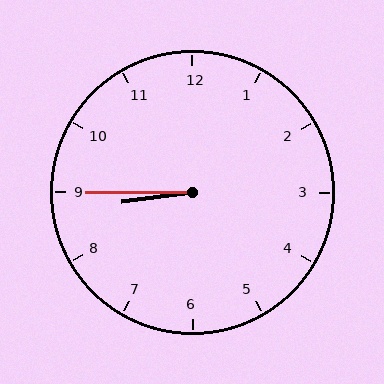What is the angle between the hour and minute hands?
Approximately 8 degrees.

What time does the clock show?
8:45.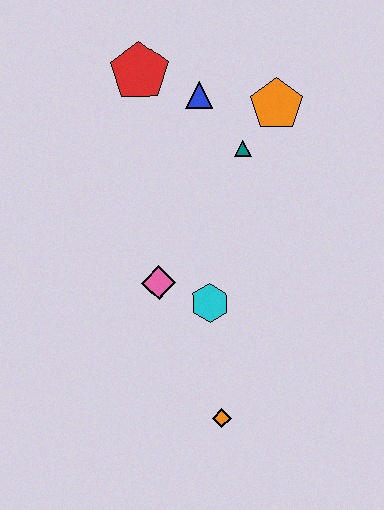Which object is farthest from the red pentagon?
The orange diamond is farthest from the red pentagon.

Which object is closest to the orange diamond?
The cyan hexagon is closest to the orange diamond.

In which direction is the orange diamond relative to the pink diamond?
The orange diamond is below the pink diamond.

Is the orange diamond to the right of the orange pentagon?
No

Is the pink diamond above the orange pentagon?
No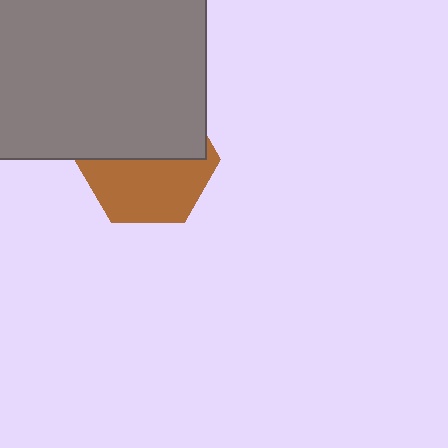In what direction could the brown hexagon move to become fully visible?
The brown hexagon could move down. That would shift it out from behind the gray square entirely.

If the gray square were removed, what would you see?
You would see the complete brown hexagon.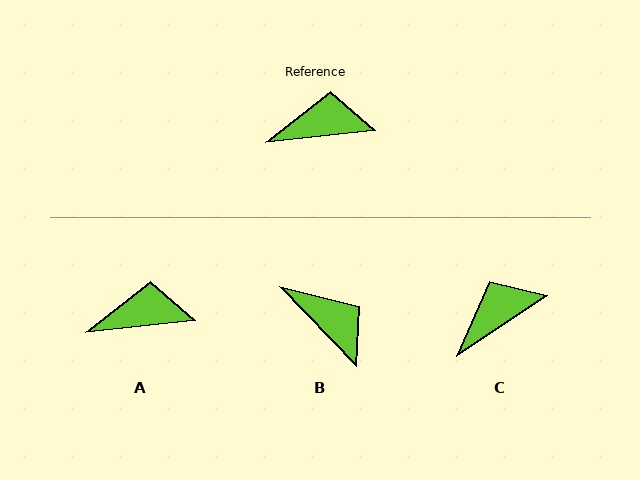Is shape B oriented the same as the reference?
No, it is off by about 53 degrees.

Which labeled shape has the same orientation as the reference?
A.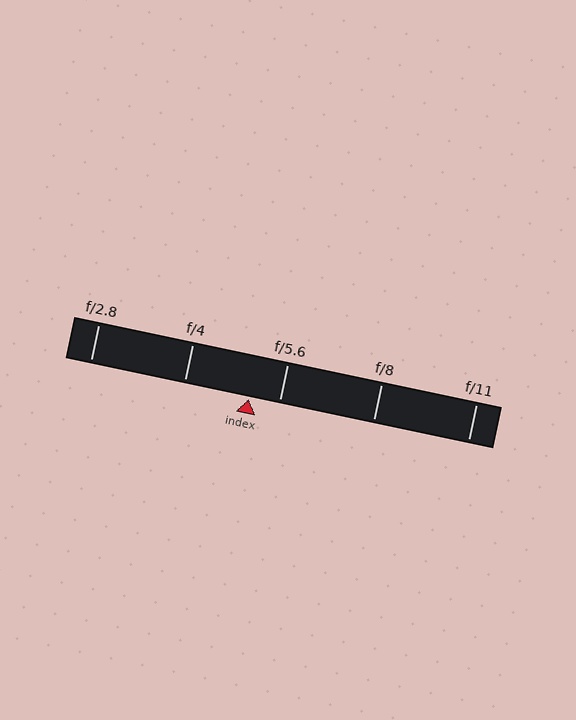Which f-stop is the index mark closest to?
The index mark is closest to f/5.6.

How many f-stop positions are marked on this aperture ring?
There are 5 f-stop positions marked.